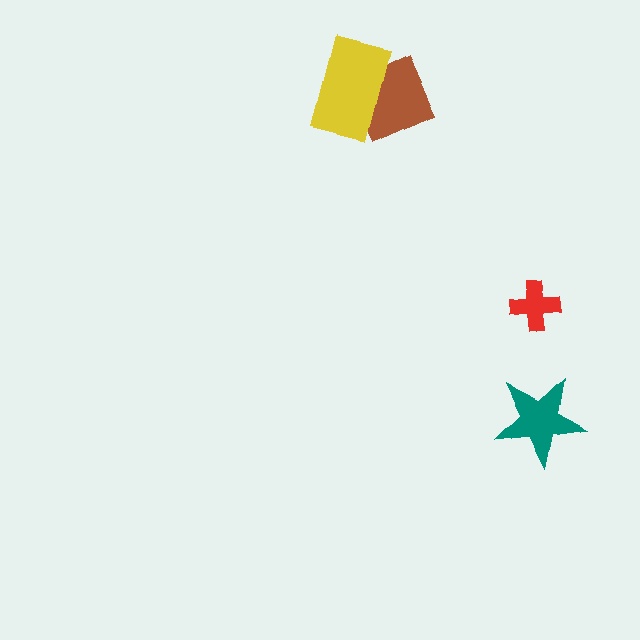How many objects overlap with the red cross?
0 objects overlap with the red cross.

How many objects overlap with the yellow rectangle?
1 object overlaps with the yellow rectangle.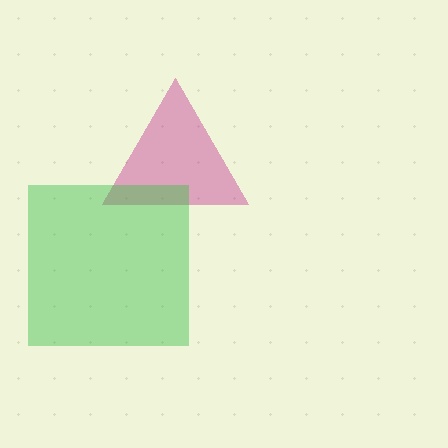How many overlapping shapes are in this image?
There are 2 overlapping shapes in the image.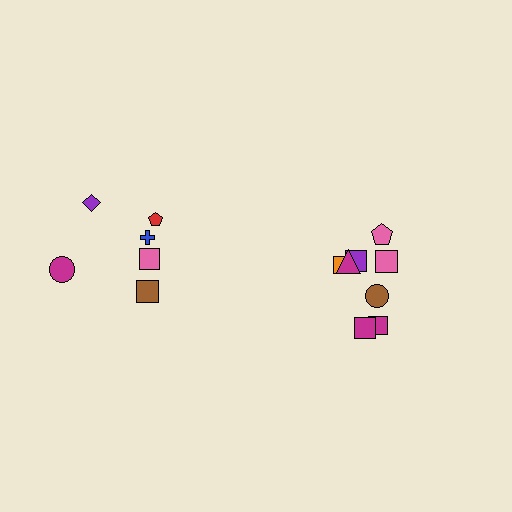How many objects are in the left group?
There are 6 objects.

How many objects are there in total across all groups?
There are 14 objects.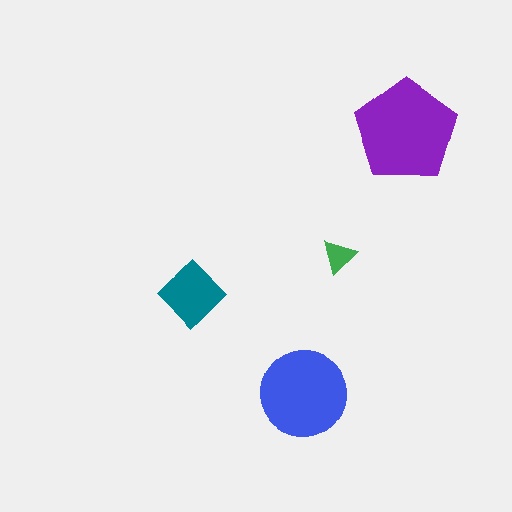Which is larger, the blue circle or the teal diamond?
The blue circle.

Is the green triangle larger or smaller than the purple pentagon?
Smaller.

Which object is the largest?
The purple pentagon.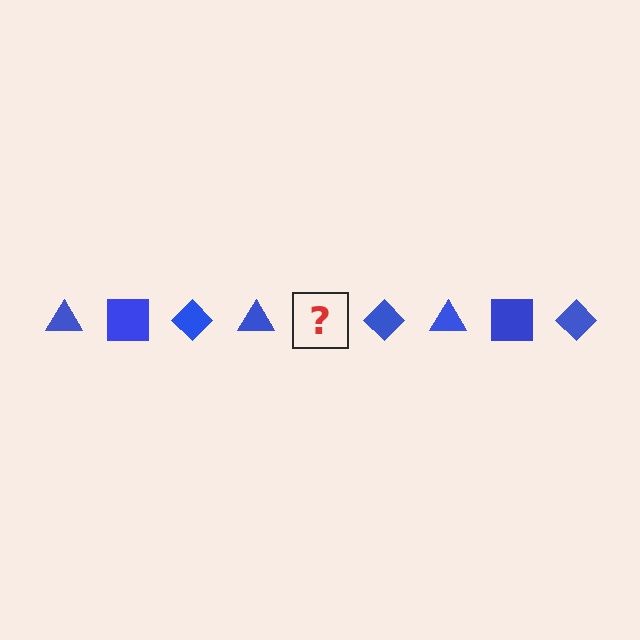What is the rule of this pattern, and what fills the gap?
The rule is that the pattern cycles through triangle, square, diamond shapes in blue. The gap should be filled with a blue square.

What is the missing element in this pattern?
The missing element is a blue square.